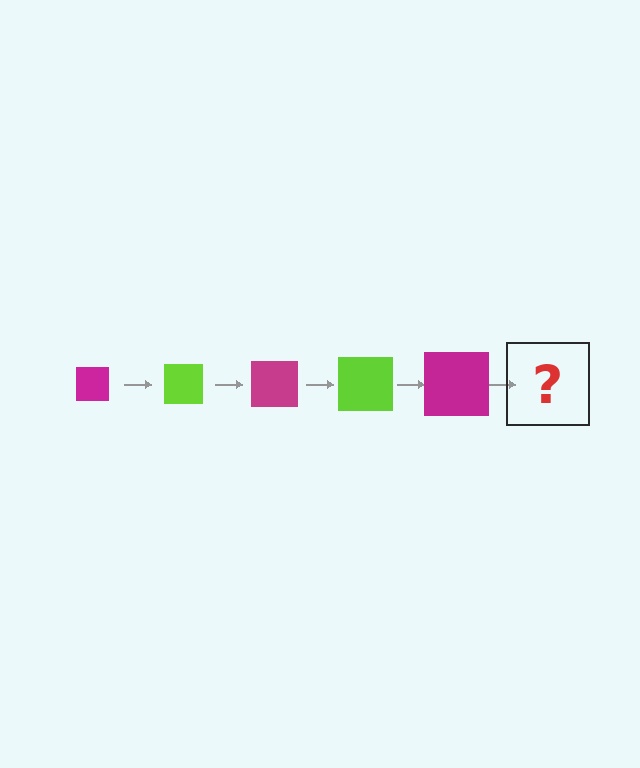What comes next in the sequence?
The next element should be a lime square, larger than the previous one.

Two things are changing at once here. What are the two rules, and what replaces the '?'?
The two rules are that the square grows larger each step and the color cycles through magenta and lime. The '?' should be a lime square, larger than the previous one.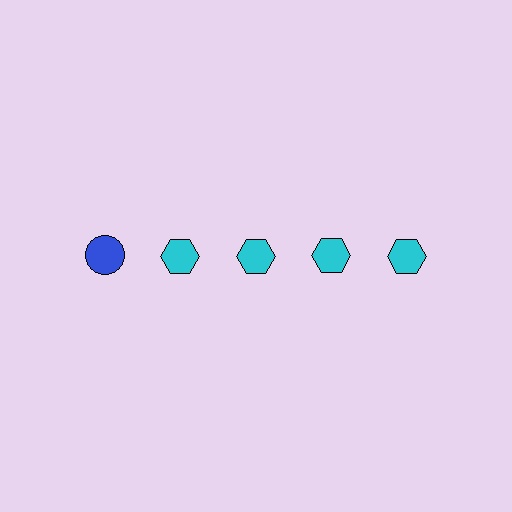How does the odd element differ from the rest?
It differs in both color (blue instead of cyan) and shape (circle instead of hexagon).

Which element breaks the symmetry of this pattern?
The blue circle in the top row, leftmost column breaks the symmetry. All other shapes are cyan hexagons.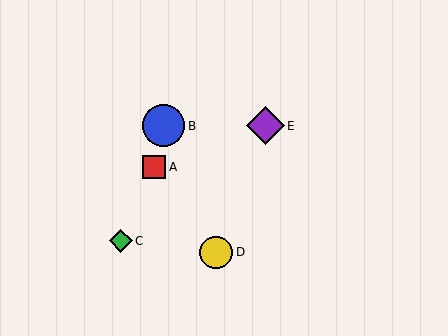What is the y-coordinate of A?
Object A is at y≈167.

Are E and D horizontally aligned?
No, E is at y≈126 and D is at y≈252.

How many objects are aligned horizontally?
2 objects (B, E) are aligned horizontally.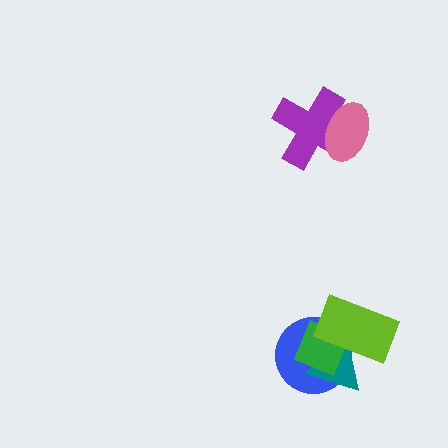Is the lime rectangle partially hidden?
No, no other shape covers it.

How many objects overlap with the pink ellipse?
1 object overlaps with the pink ellipse.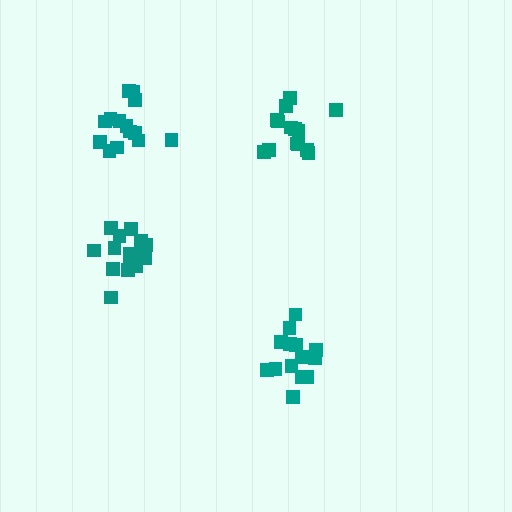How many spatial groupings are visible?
There are 4 spatial groupings.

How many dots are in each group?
Group 1: 14 dots, Group 2: 17 dots, Group 3: 14 dots, Group 4: 14 dots (59 total).